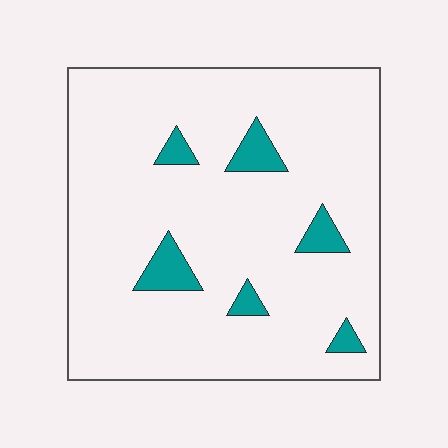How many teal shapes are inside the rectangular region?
6.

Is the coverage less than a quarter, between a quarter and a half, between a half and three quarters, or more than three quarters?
Less than a quarter.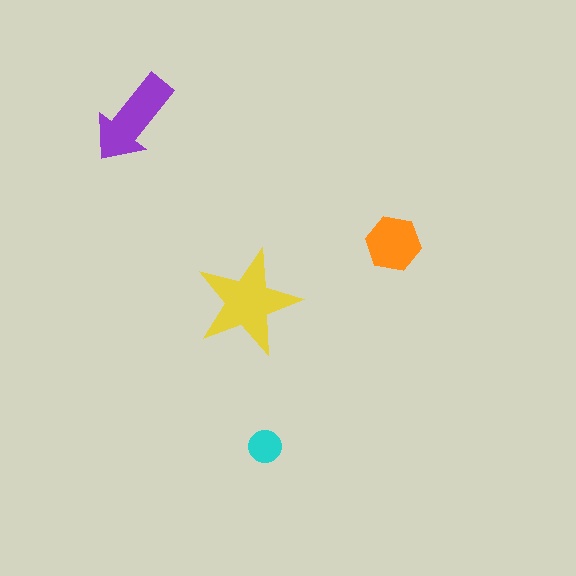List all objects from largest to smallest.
The yellow star, the purple arrow, the orange hexagon, the cyan circle.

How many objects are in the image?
There are 4 objects in the image.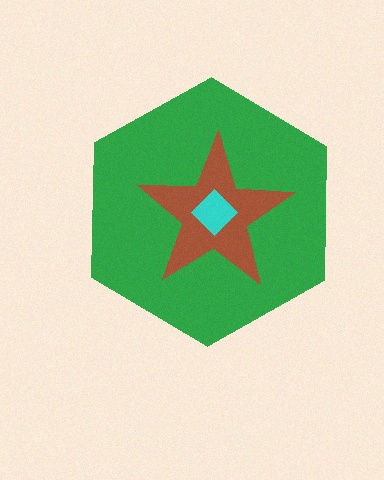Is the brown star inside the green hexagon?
Yes.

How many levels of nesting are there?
3.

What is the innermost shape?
The cyan diamond.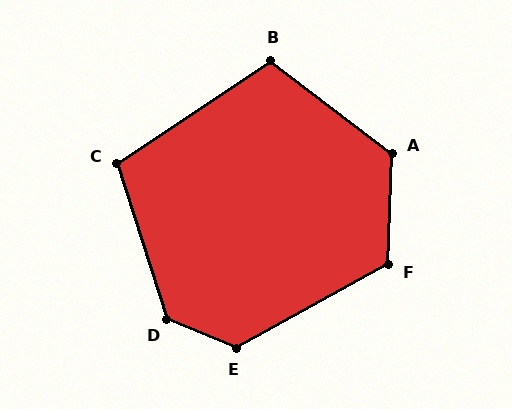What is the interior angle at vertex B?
Approximately 108 degrees (obtuse).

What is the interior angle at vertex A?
Approximately 126 degrees (obtuse).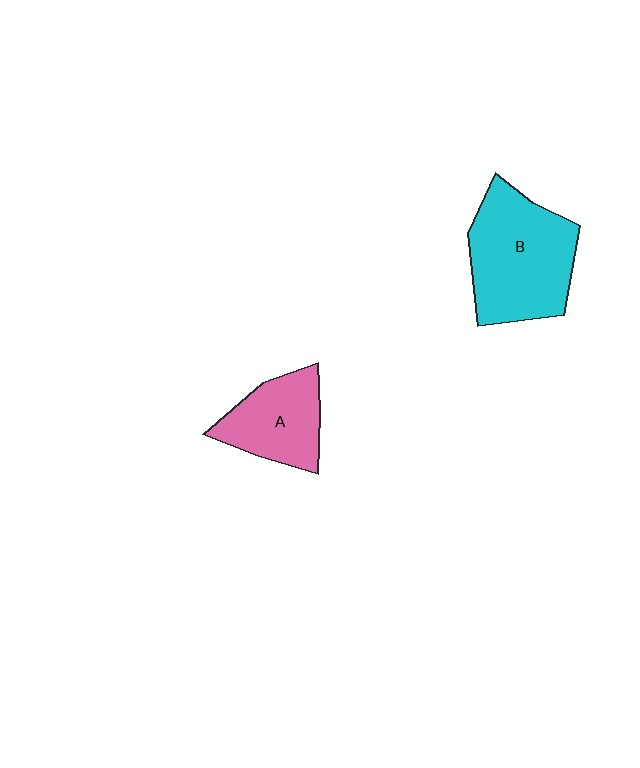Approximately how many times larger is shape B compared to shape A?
Approximately 1.6 times.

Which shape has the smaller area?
Shape A (pink).